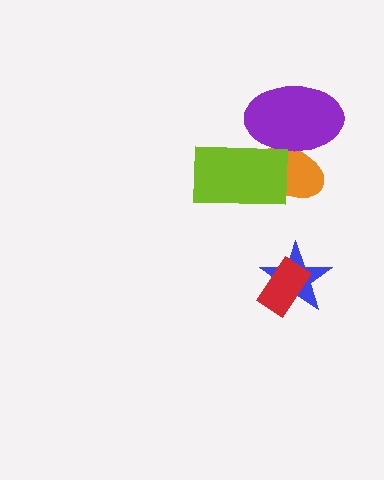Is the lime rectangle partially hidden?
No, no other shape covers it.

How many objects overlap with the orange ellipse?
2 objects overlap with the orange ellipse.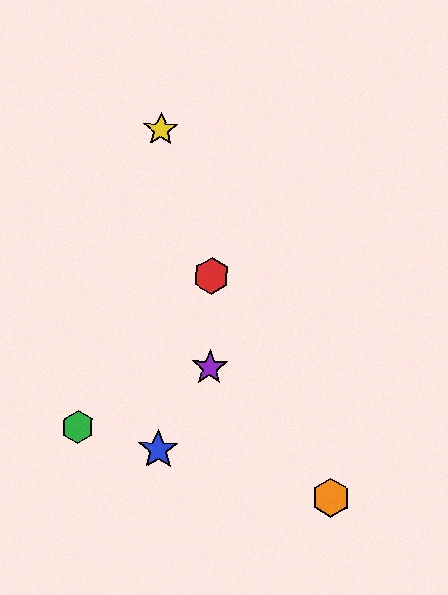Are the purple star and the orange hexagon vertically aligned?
No, the purple star is at x≈210 and the orange hexagon is at x≈331.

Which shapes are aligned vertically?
The red hexagon, the purple star are aligned vertically.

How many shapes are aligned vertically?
2 shapes (the red hexagon, the purple star) are aligned vertically.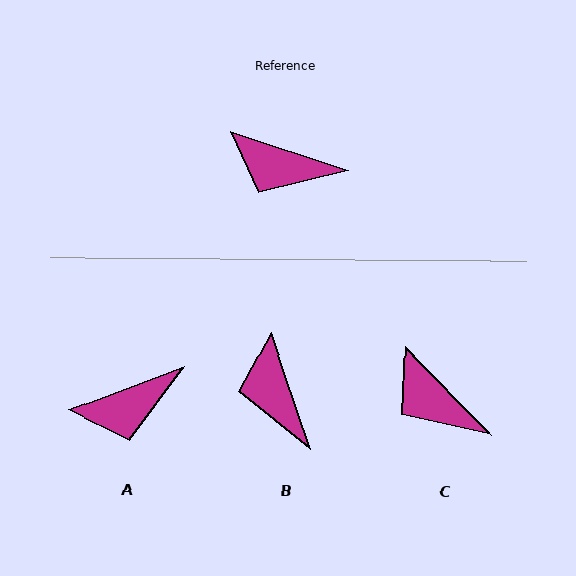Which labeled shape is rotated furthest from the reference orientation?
B, about 53 degrees away.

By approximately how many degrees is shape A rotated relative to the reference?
Approximately 39 degrees counter-clockwise.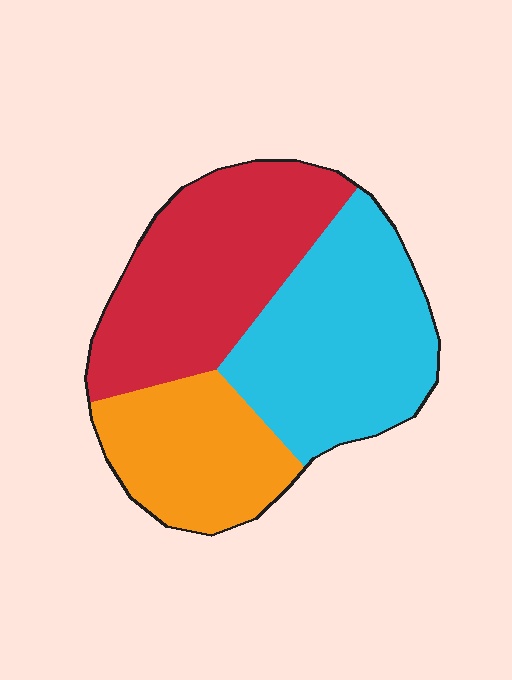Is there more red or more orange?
Red.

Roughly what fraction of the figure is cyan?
Cyan takes up about three eighths (3/8) of the figure.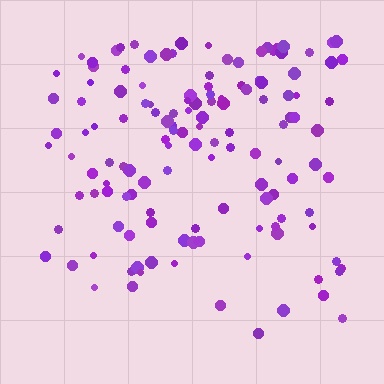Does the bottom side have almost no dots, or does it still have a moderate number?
Still a moderate number, just noticeably fewer than the top.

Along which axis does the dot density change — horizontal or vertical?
Vertical.